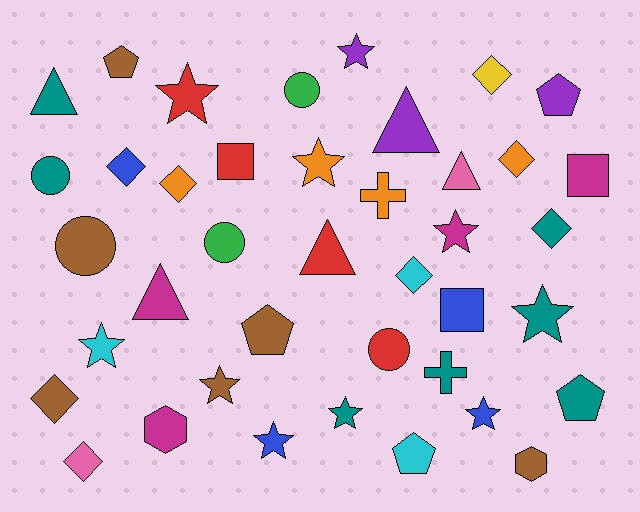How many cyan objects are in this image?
There are 3 cyan objects.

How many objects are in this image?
There are 40 objects.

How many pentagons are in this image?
There are 5 pentagons.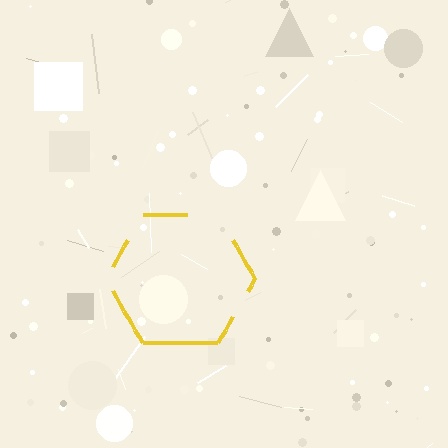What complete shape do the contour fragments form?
The contour fragments form a hexagon.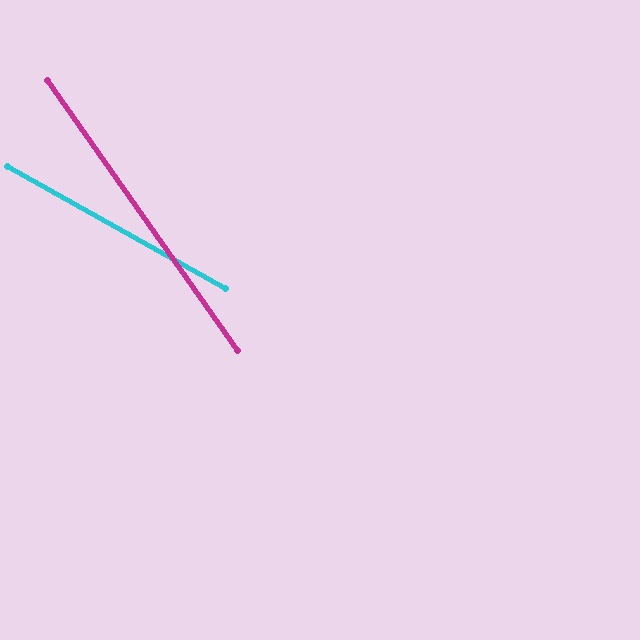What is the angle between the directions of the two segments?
Approximately 26 degrees.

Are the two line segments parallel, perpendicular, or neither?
Neither parallel nor perpendicular — they differ by about 26°.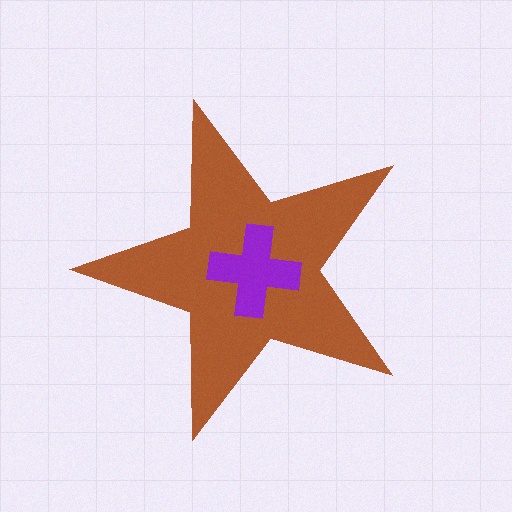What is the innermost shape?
The purple cross.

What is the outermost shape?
The brown star.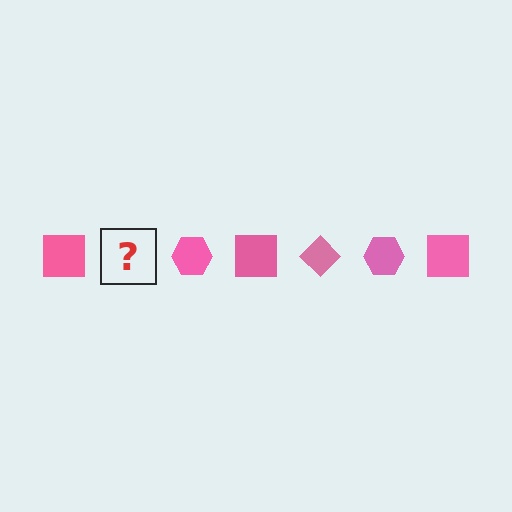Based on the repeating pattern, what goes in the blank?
The blank should be a pink diamond.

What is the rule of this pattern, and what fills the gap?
The rule is that the pattern cycles through square, diamond, hexagon shapes in pink. The gap should be filled with a pink diamond.